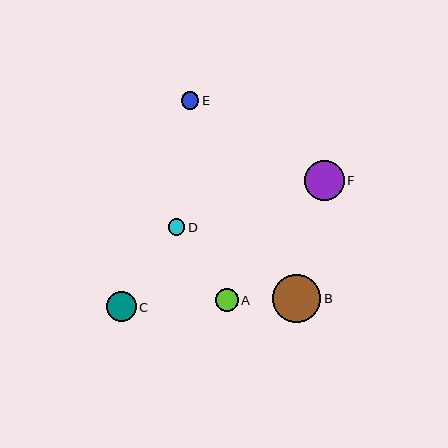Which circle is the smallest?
Circle D is the smallest with a size of approximately 17 pixels.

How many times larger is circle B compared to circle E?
Circle B is approximately 2.7 times the size of circle E.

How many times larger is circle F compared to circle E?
Circle F is approximately 2.2 times the size of circle E.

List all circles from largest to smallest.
From largest to smallest: B, F, C, A, E, D.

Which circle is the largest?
Circle B is the largest with a size of approximately 48 pixels.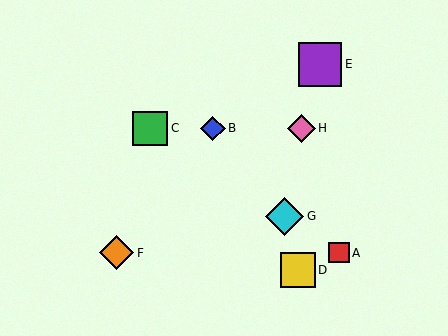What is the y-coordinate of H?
Object H is at y≈128.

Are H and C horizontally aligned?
Yes, both are at y≈128.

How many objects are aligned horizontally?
3 objects (B, C, H) are aligned horizontally.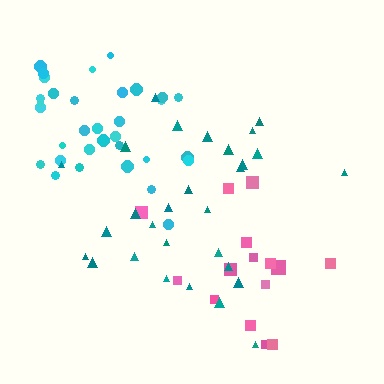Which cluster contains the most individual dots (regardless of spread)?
Cyan (33).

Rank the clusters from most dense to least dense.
cyan, teal, pink.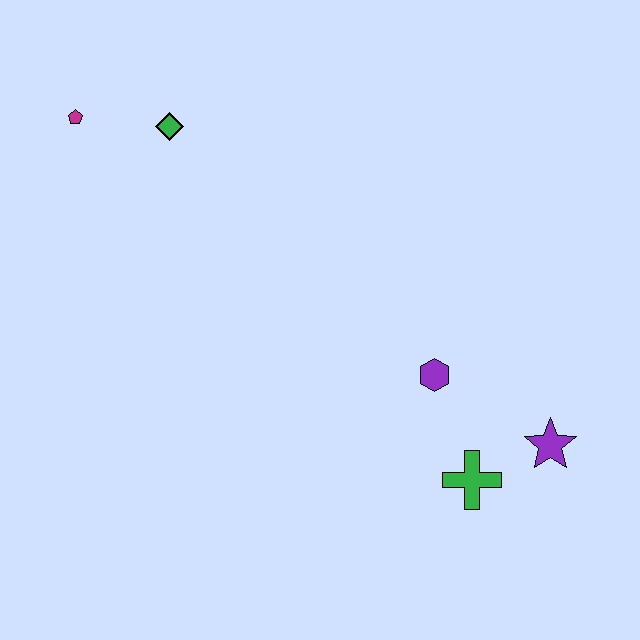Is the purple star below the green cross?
No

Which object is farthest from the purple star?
The magenta pentagon is farthest from the purple star.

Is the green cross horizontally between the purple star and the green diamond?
Yes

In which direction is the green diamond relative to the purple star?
The green diamond is to the left of the purple star.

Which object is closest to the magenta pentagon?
The green diamond is closest to the magenta pentagon.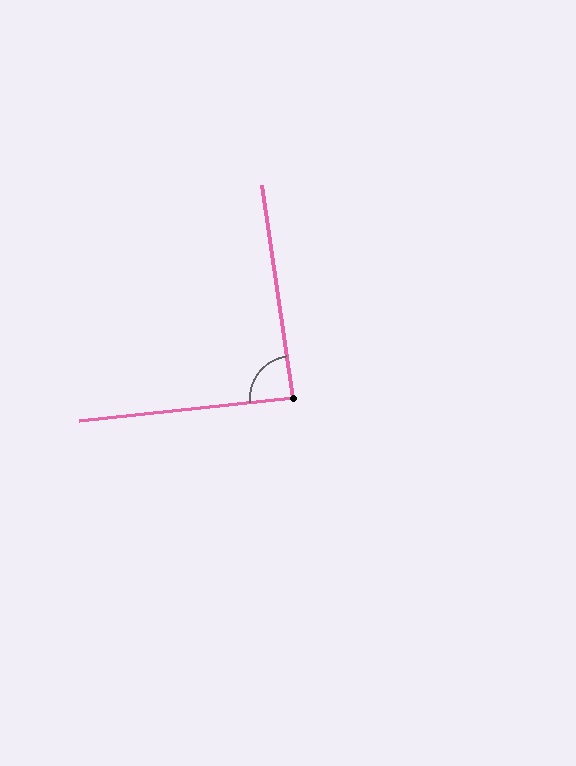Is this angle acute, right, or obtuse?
It is approximately a right angle.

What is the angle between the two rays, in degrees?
Approximately 88 degrees.